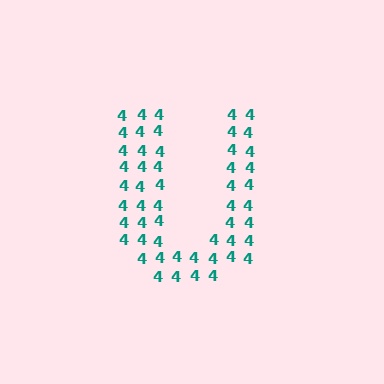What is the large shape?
The large shape is the letter U.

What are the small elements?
The small elements are digit 4's.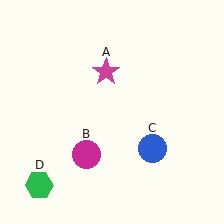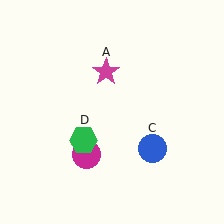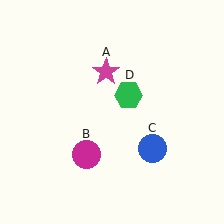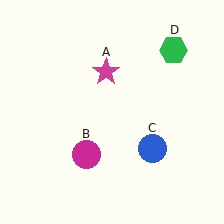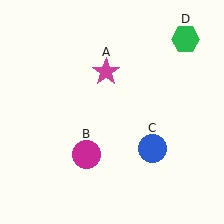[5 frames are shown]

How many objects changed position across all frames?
1 object changed position: green hexagon (object D).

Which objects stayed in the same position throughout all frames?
Magenta star (object A) and magenta circle (object B) and blue circle (object C) remained stationary.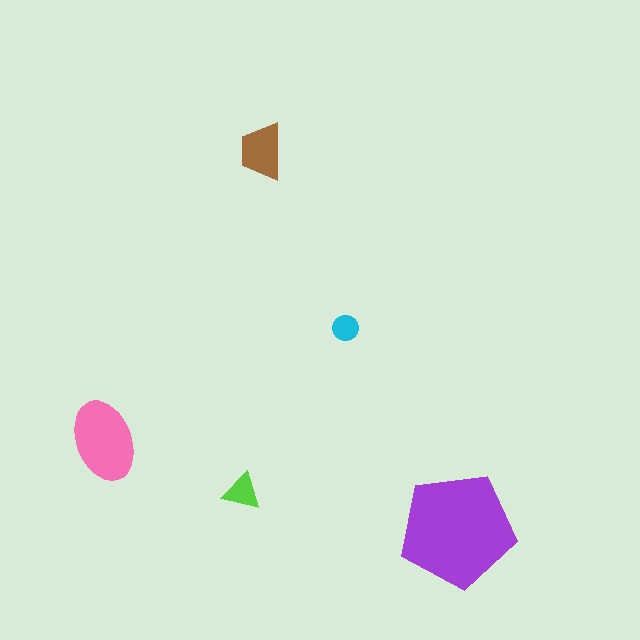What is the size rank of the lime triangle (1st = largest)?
4th.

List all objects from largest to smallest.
The purple pentagon, the pink ellipse, the brown trapezoid, the lime triangle, the cyan circle.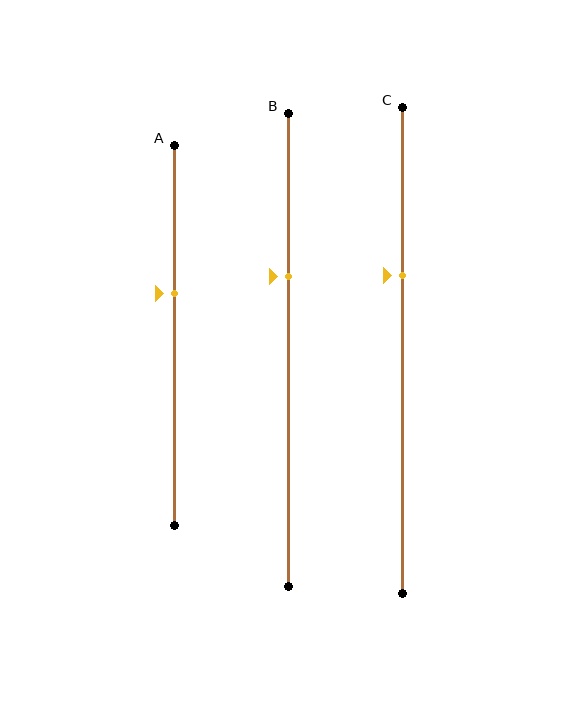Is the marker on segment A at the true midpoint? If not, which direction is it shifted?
No, the marker on segment A is shifted upward by about 11% of the segment length.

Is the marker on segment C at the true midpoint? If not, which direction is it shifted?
No, the marker on segment C is shifted upward by about 15% of the segment length.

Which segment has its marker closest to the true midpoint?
Segment A has its marker closest to the true midpoint.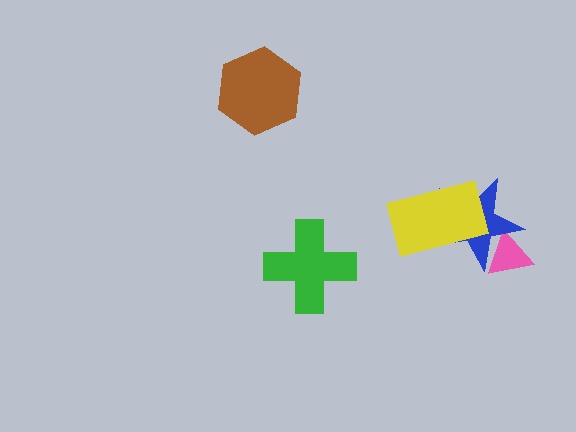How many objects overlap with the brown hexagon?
0 objects overlap with the brown hexagon.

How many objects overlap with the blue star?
2 objects overlap with the blue star.